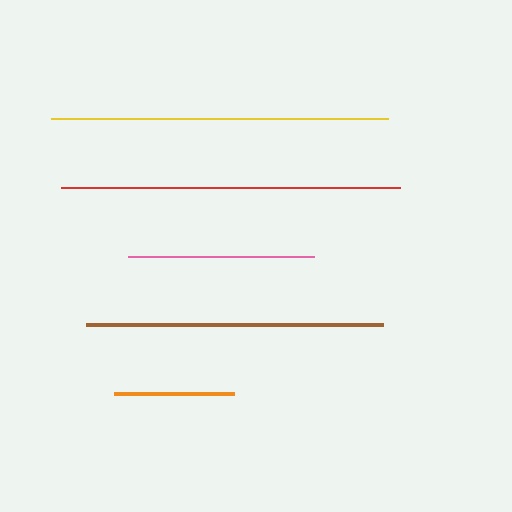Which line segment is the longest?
The red line is the longest at approximately 339 pixels.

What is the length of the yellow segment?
The yellow segment is approximately 336 pixels long.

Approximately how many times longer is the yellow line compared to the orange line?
The yellow line is approximately 2.8 times the length of the orange line.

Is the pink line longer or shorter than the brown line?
The brown line is longer than the pink line.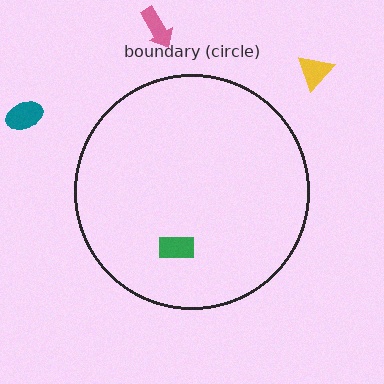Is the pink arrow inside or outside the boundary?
Outside.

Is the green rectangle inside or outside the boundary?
Inside.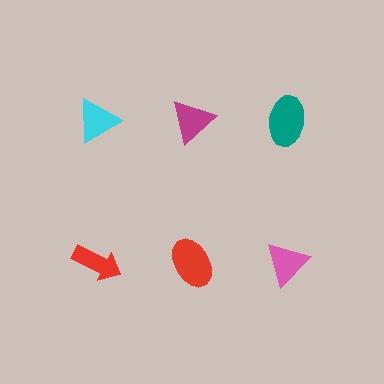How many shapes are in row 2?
3 shapes.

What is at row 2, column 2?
A red ellipse.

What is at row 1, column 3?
A teal ellipse.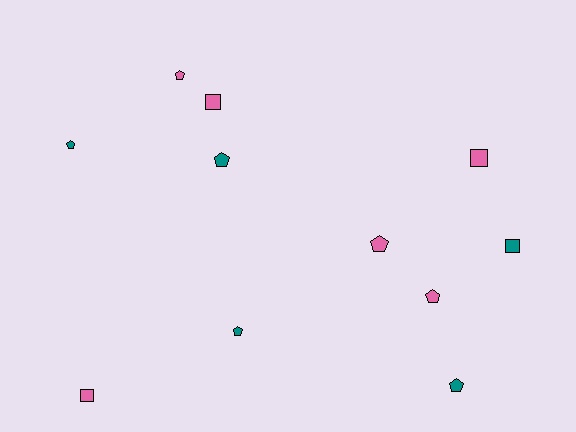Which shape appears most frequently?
Pentagon, with 7 objects.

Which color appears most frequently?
Pink, with 6 objects.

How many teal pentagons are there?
There are 4 teal pentagons.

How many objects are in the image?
There are 11 objects.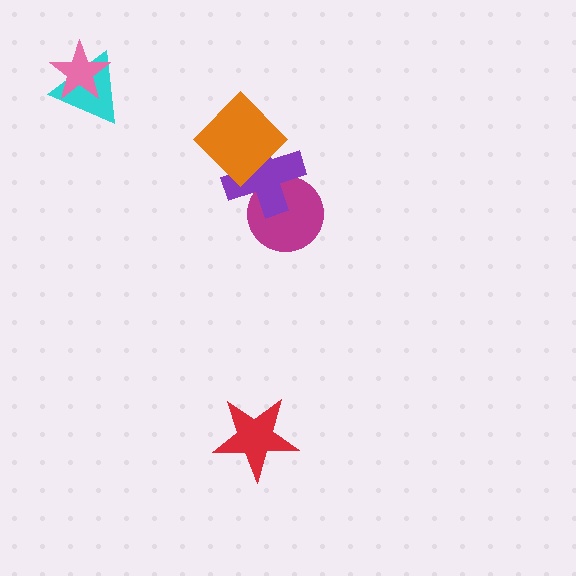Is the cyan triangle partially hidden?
Yes, it is partially covered by another shape.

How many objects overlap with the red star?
0 objects overlap with the red star.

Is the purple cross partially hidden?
Yes, it is partially covered by another shape.